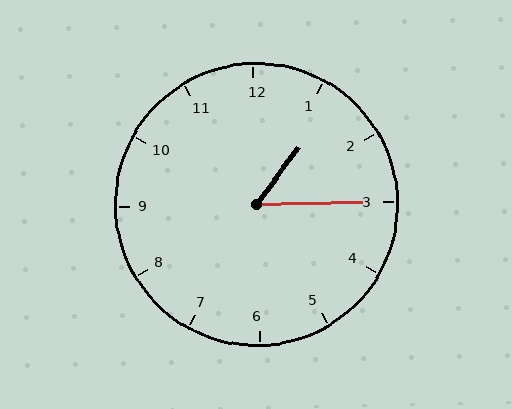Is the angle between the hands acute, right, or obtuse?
It is acute.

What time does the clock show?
1:15.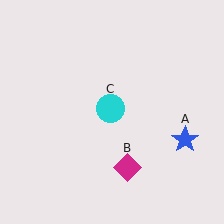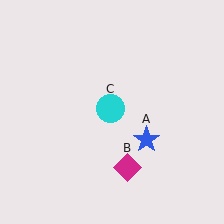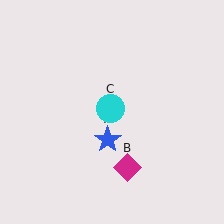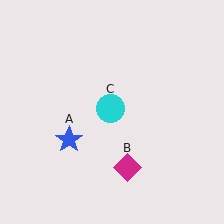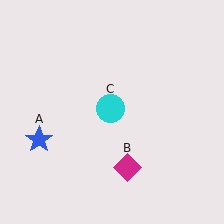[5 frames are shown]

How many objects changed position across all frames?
1 object changed position: blue star (object A).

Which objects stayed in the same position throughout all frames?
Magenta diamond (object B) and cyan circle (object C) remained stationary.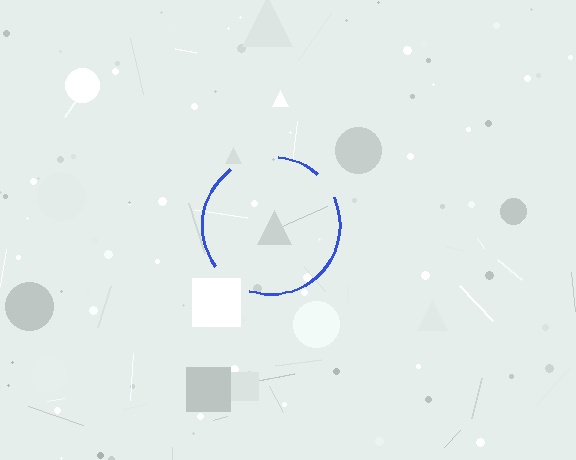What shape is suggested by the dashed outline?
The dashed outline suggests a circle.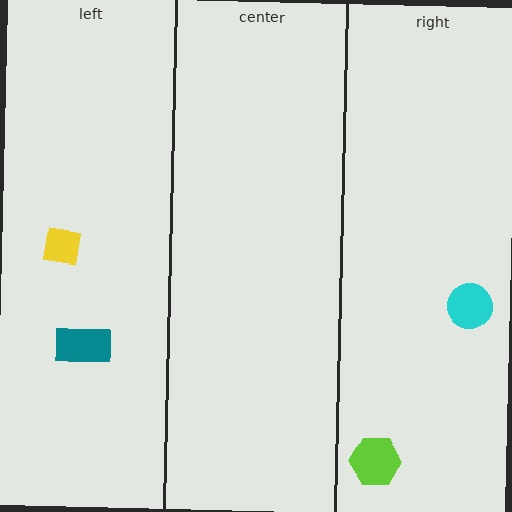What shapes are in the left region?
The yellow square, the teal rectangle.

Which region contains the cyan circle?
The right region.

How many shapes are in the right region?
2.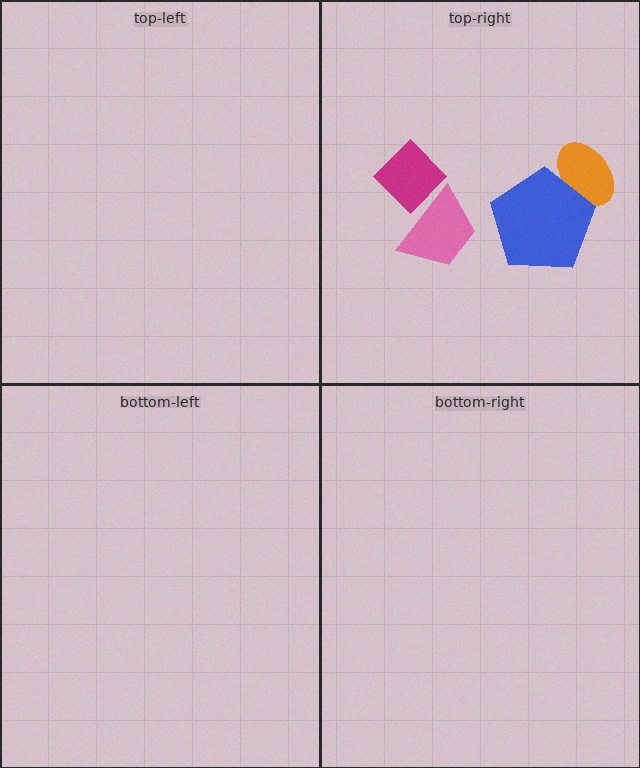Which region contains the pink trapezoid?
The top-right region.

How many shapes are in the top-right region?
4.